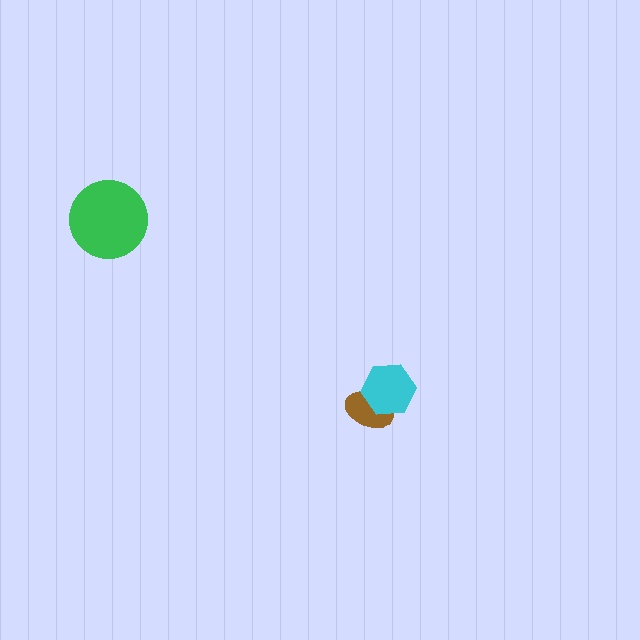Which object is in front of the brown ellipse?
The cyan hexagon is in front of the brown ellipse.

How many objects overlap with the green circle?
0 objects overlap with the green circle.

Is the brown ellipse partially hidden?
Yes, it is partially covered by another shape.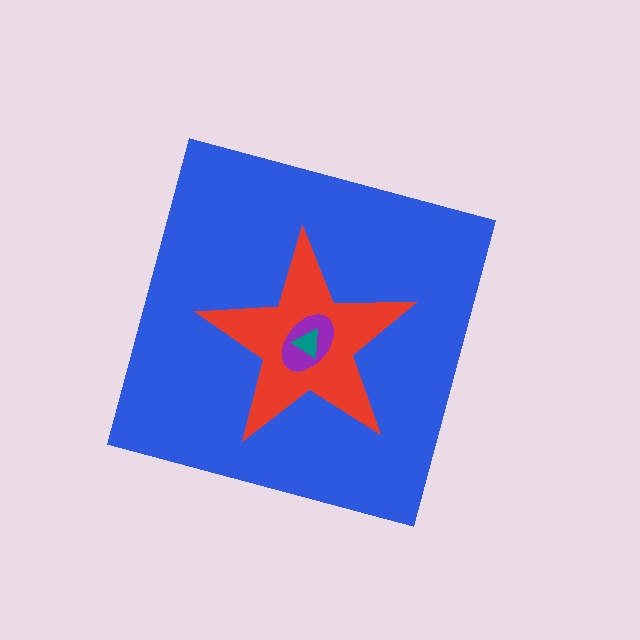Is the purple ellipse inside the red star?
Yes.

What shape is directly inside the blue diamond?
The red star.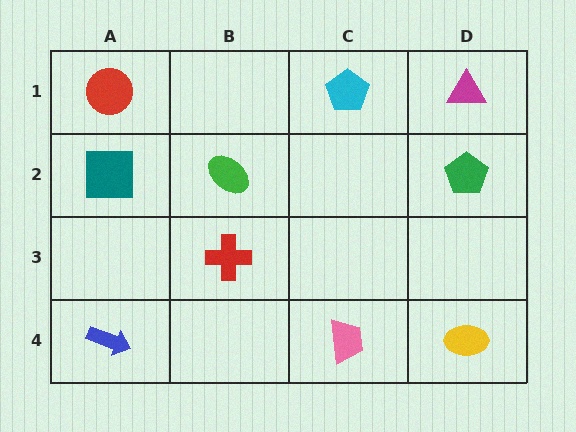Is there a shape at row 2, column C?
No, that cell is empty.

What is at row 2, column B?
A green ellipse.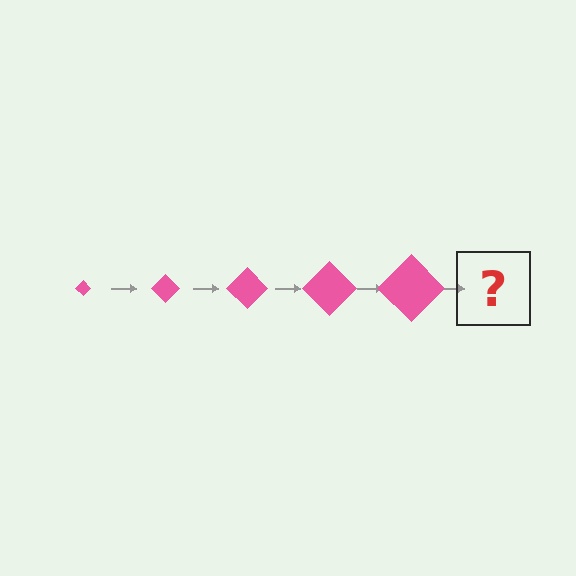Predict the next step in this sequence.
The next step is a pink diamond, larger than the previous one.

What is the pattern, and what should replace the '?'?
The pattern is that the diamond gets progressively larger each step. The '?' should be a pink diamond, larger than the previous one.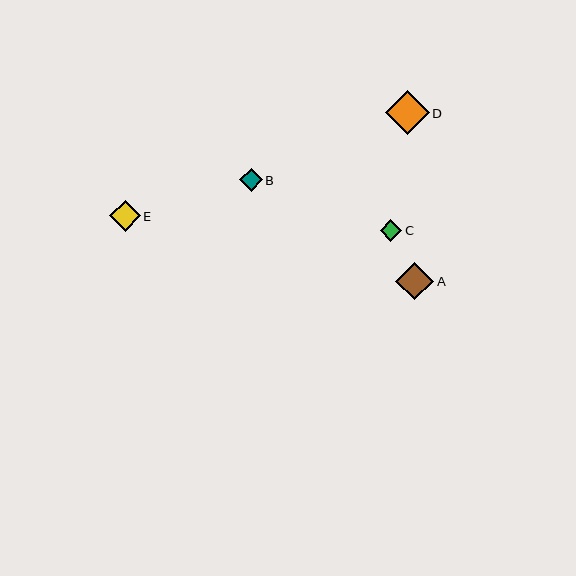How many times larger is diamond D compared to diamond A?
Diamond D is approximately 1.2 times the size of diamond A.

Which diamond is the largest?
Diamond D is the largest with a size of approximately 44 pixels.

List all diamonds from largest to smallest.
From largest to smallest: D, A, E, B, C.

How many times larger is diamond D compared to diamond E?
Diamond D is approximately 1.4 times the size of diamond E.